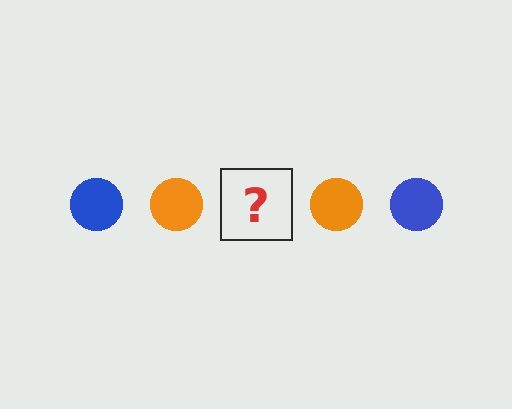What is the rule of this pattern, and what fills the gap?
The rule is that the pattern cycles through blue, orange circles. The gap should be filled with a blue circle.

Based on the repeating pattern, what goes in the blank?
The blank should be a blue circle.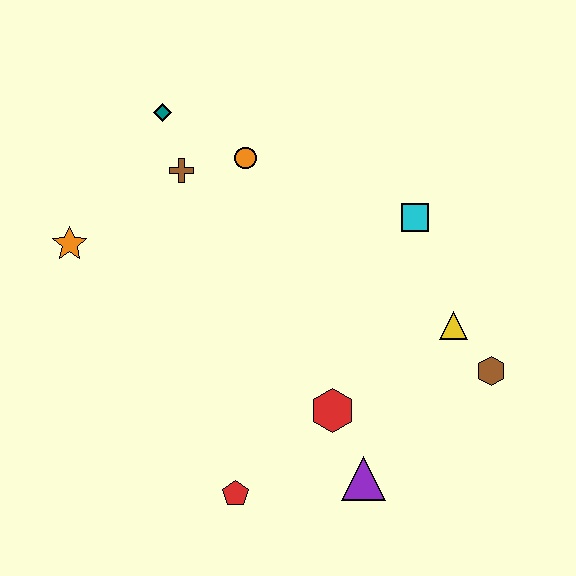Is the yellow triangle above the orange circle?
No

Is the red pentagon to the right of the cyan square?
No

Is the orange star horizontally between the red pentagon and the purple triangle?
No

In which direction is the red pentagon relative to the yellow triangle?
The red pentagon is to the left of the yellow triangle.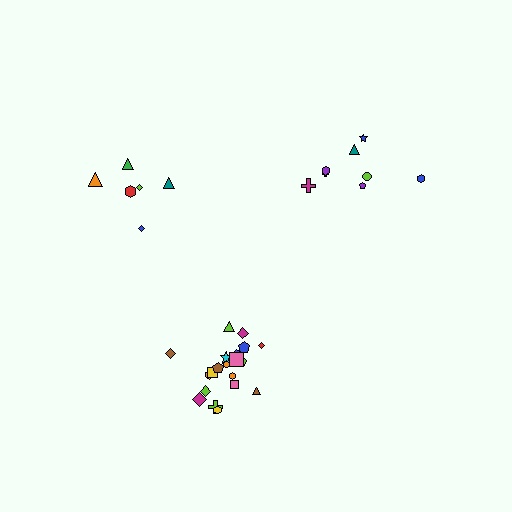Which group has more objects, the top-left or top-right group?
The top-right group.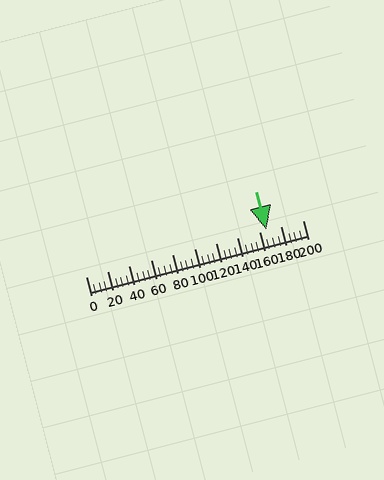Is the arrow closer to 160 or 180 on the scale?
The arrow is closer to 160.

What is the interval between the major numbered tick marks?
The major tick marks are spaced 20 units apart.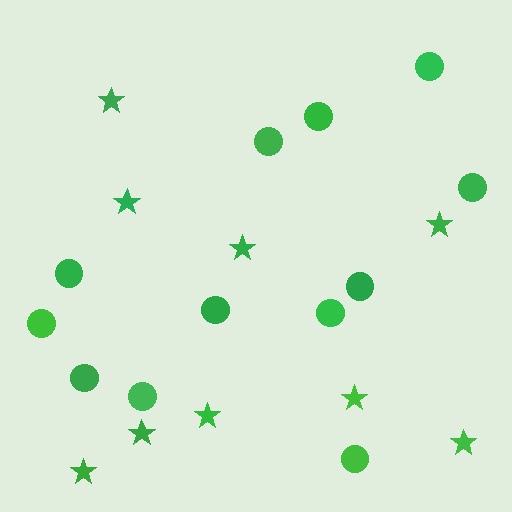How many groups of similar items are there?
There are 2 groups: one group of stars (9) and one group of circles (12).